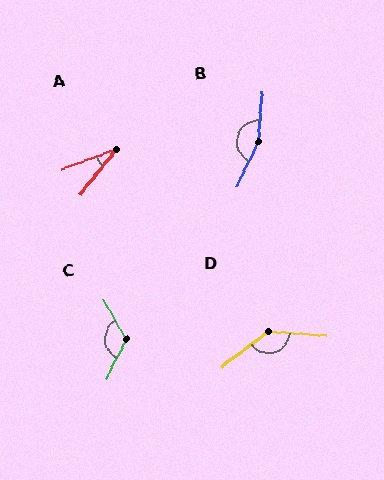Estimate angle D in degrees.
Approximately 138 degrees.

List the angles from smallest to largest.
A (31°), C (123°), D (138°), B (159°).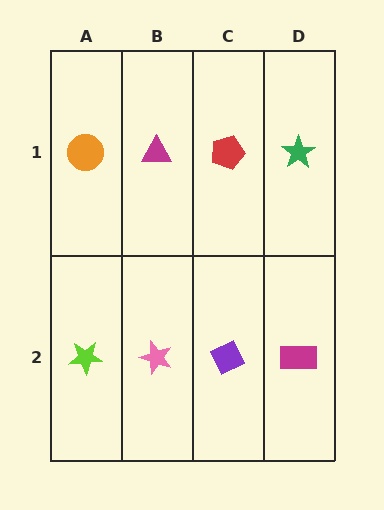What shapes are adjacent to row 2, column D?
A green star (row 1, column D), a purple diamond (row 2, column C).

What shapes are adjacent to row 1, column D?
A magenta rectangle (row 2, column D), a red pentagon (row 1, column C).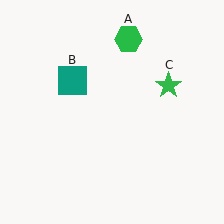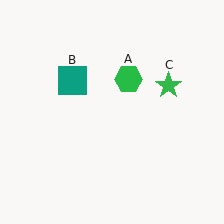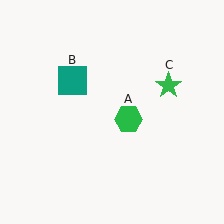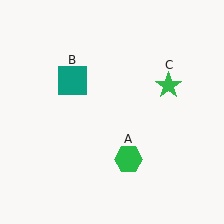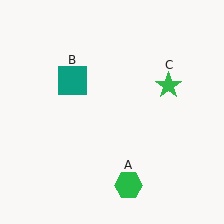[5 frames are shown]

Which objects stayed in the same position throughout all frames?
Teal square (object B) and green star (object C) remained stationary.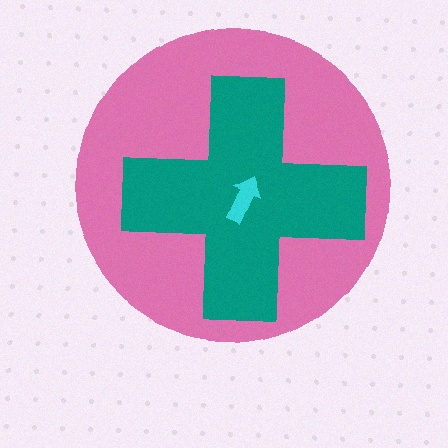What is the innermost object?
The cyan arrow.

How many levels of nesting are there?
3.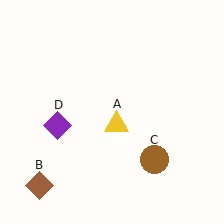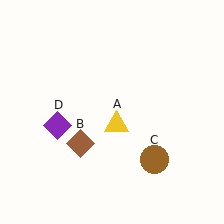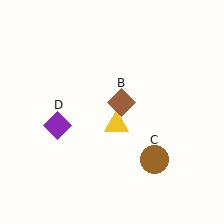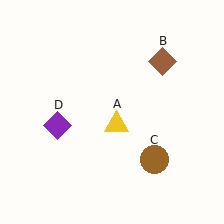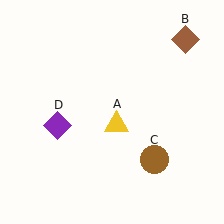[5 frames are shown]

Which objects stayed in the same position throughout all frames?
Yellow triangle (object A) and brown circle (object C) and purple diamond (object D) remained stationary.